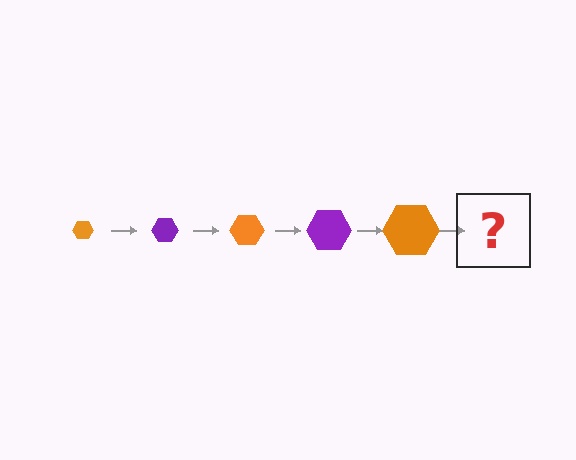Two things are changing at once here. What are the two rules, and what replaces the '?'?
The two rules are that the hexagon grows larger each step and the color cycles through orange and purple. The '?' should be a purple hexagon, larger than the previous one.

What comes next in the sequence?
The next element should be a purple hexagon, larger than the previous one.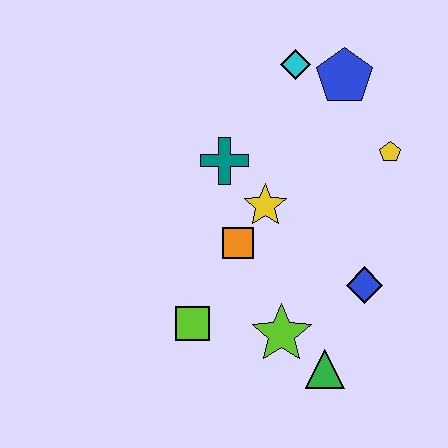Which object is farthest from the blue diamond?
The cyan diamond is farthest from the blue diamond.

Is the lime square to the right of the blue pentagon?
No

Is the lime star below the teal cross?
Yes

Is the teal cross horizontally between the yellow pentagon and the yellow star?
No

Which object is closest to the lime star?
The green triangle is closest to the lime star.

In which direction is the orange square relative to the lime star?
The orange square is above the lime star.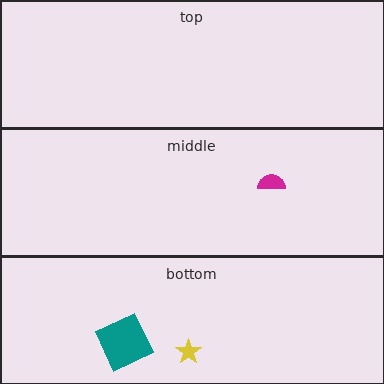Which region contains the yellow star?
The bottom region.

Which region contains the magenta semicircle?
The middle region.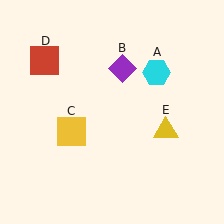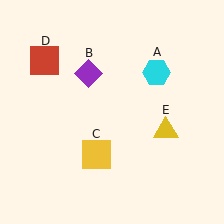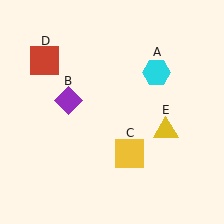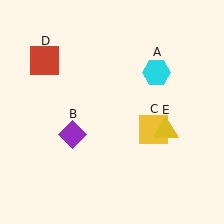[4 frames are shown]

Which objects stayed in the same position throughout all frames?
Cyan hexagon (object A) and red square (object D) and yellow triangle (object E) remained stationary.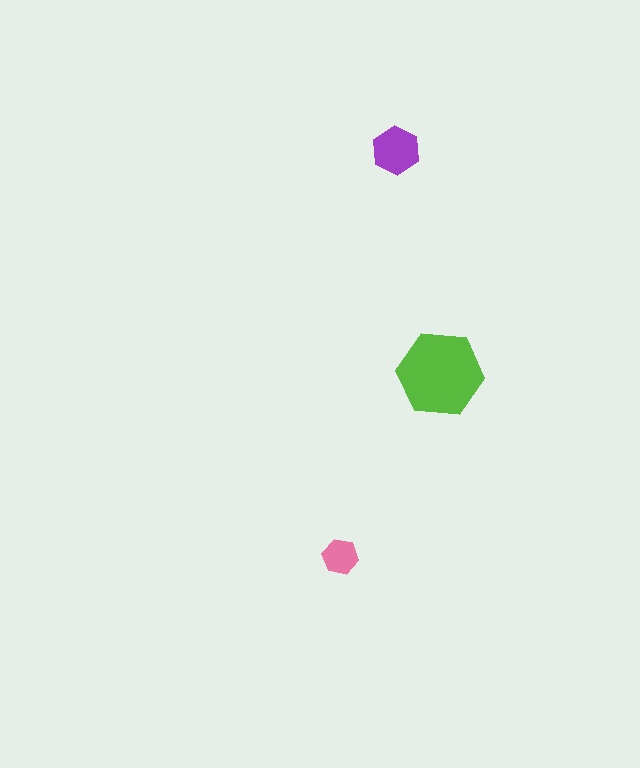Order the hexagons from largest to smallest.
the lime one, the purple one, the pink one.